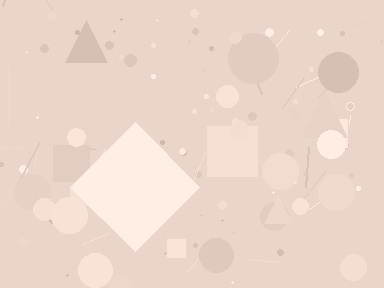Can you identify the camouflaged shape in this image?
The camouflaged shape is a diamond.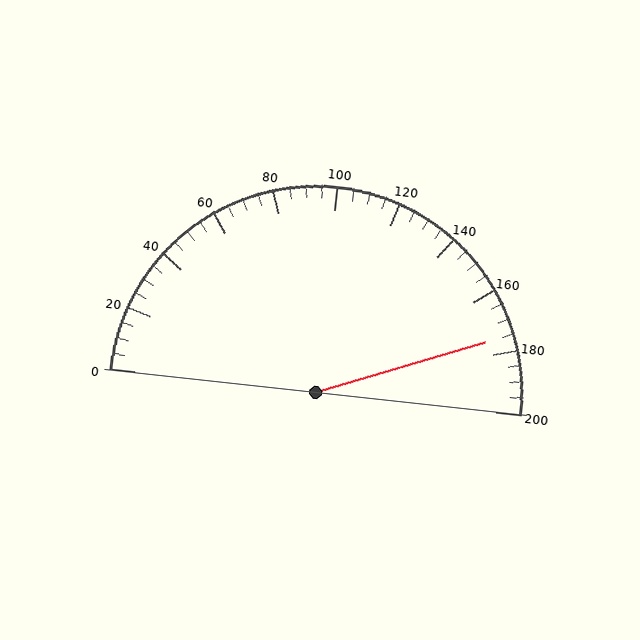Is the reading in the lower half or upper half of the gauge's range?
The reading is in the upper half of the range (0 to 200).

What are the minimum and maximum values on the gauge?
The gauge ranges from 0 to 200.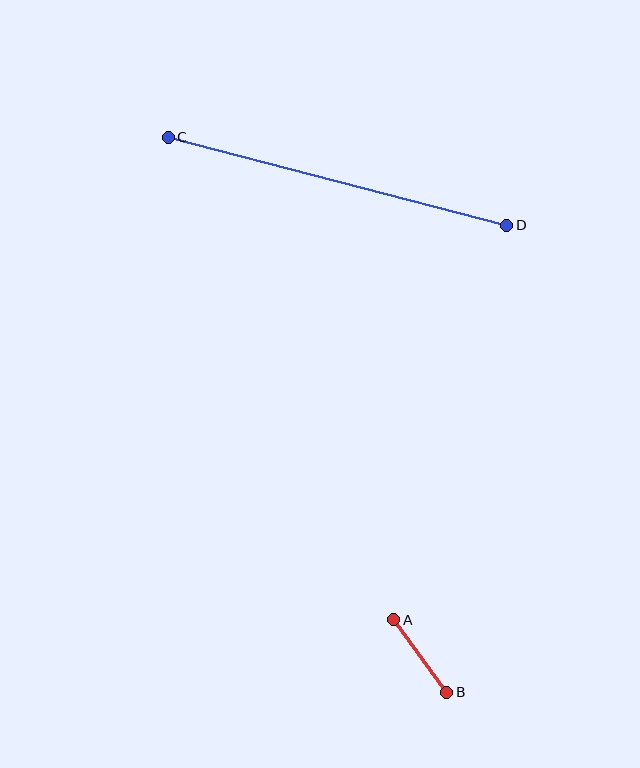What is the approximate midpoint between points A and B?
The midpoint is at approximately (420, 656) pixels.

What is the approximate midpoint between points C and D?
The midpoint is at approximately (337, 181) pixels.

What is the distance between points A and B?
The distance is approximately 90 pixels.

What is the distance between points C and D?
The distance is approximately 350 pixels.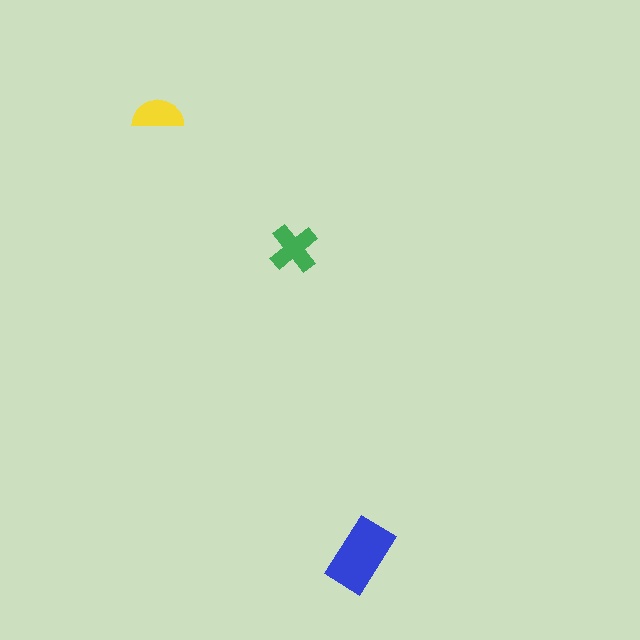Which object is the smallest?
The yellow semicircle.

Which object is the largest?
The blue rectangle.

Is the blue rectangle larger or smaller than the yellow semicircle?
Larger.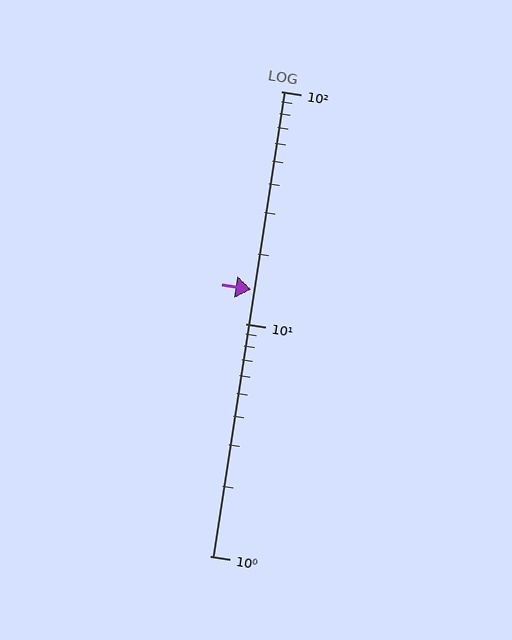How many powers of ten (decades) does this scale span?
The scale spans 2 decades, from 1 to 100.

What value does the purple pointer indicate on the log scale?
The pointer indicates approximately 14.